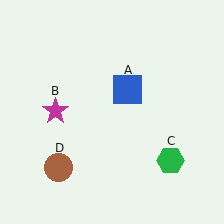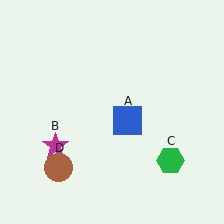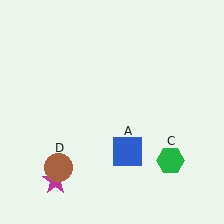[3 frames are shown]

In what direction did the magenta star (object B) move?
The magenta star (object B) moved down.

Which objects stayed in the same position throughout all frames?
Green hexagon (object C) and brown circle (object D) remained stationary.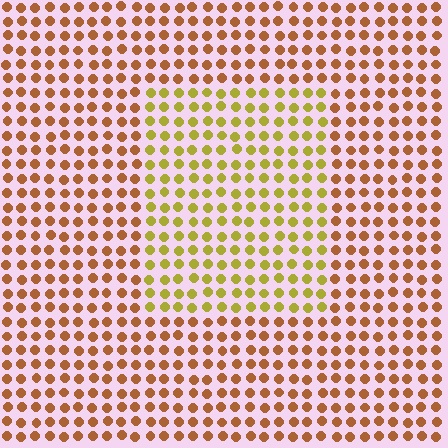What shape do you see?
I see a rectangle.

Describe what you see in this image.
The image is filled with small brown elements in a uniform arrangement. A rectangle-shaped region is visible where the elements are tinted to a slightly different hue, forming a subtle color boundary.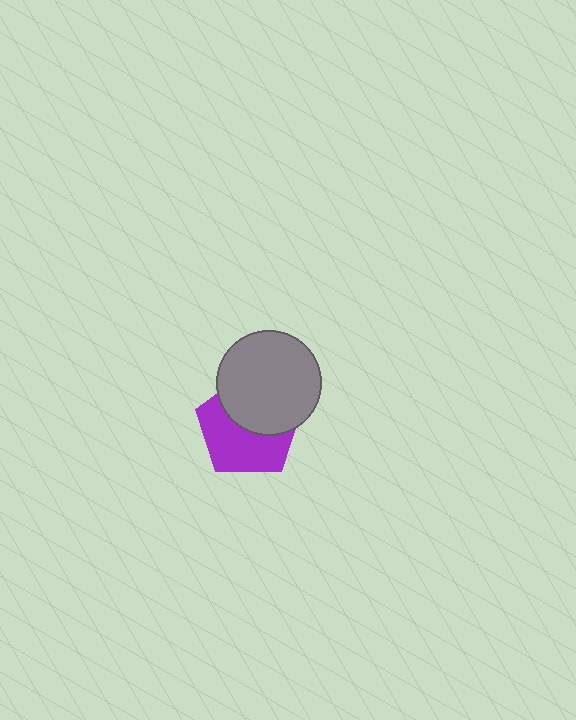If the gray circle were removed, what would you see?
You would see the complete purple pentagon.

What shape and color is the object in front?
The object in front is a gray circle.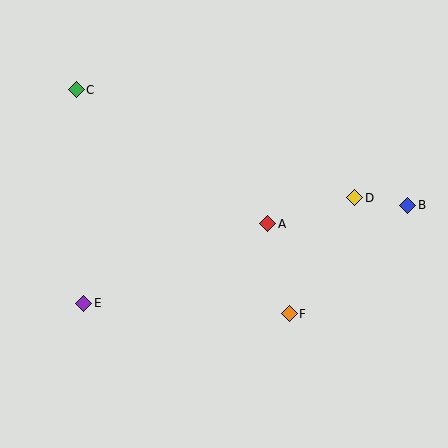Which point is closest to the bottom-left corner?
Point E is closest to the bottom-left corner.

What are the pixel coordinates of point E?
Point E is at (84, 303).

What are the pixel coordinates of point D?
Point D is at (355, 198).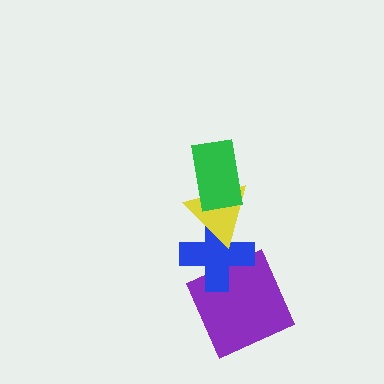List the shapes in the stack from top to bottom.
From top to bottom: the green rectangle, the yellow triangle, the blue cross, the purple square.